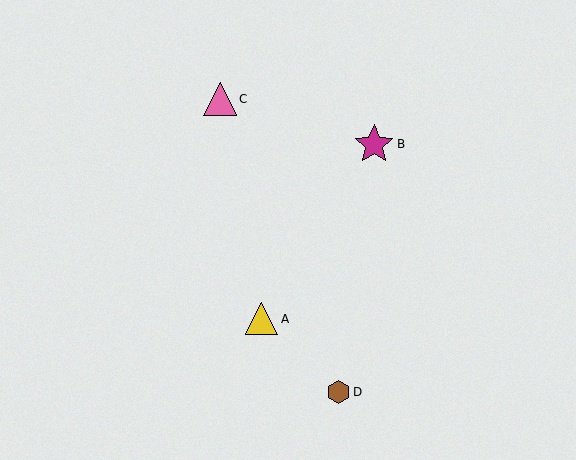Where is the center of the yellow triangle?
The center of the yellow triangle is at (262, 319).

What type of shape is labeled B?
Shape B is a magenta star.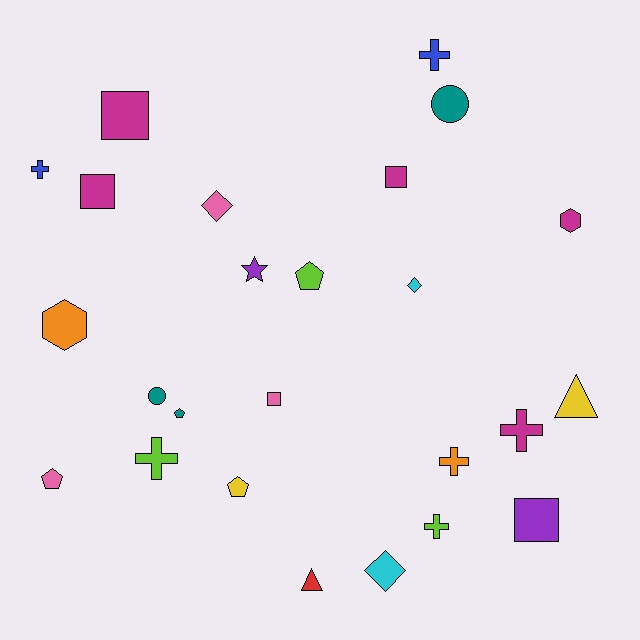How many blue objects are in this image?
There are 2 blue objects.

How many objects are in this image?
There are 25 objects.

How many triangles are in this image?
There are 2 triangles.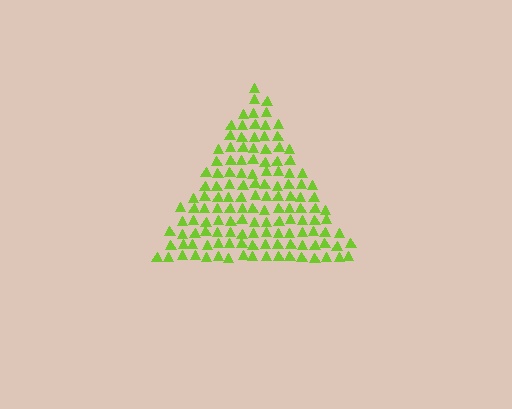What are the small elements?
The small elements are triangles.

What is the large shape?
The large shape is a triangle.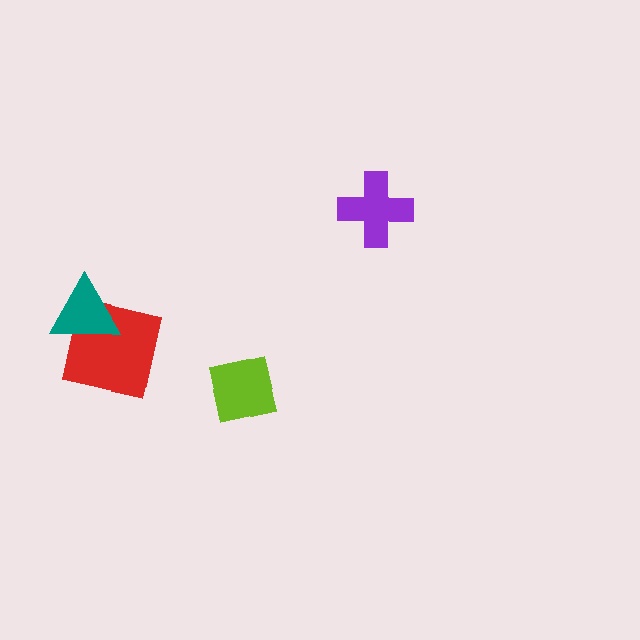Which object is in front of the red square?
The teal triangle is in front of the red square.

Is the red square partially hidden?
Yes, it is partially covered by another shape.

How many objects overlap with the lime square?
0 objects overlap with the lime square.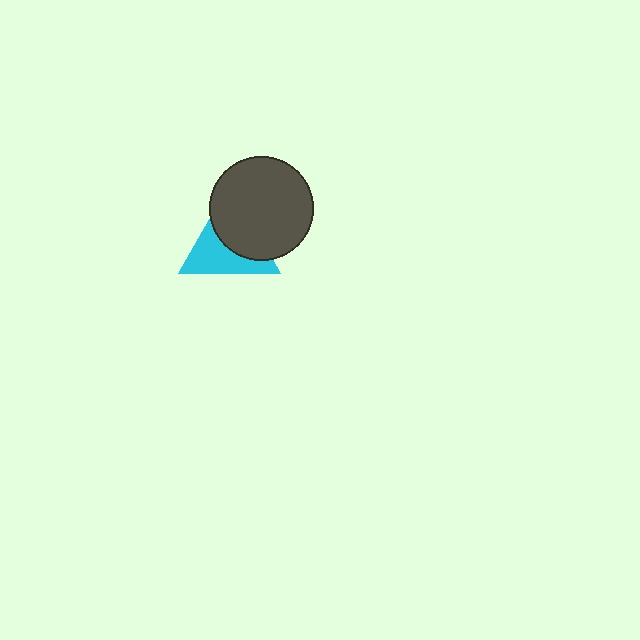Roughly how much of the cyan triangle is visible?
About half of it is visible (roughly 49%).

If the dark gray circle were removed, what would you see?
You would see the complete cyan triangle.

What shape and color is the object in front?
The object in front is a dark gray circle.